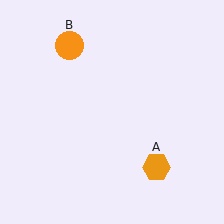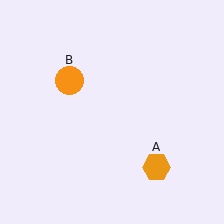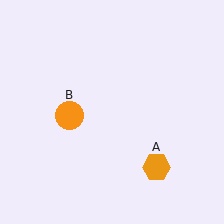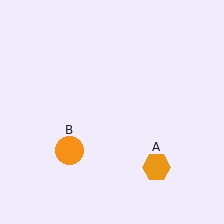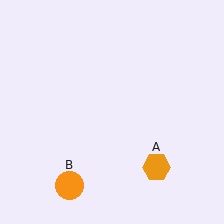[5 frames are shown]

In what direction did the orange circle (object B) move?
The orange circle (object B) moved down.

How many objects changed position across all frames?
1 object changed position: orange circle (object B).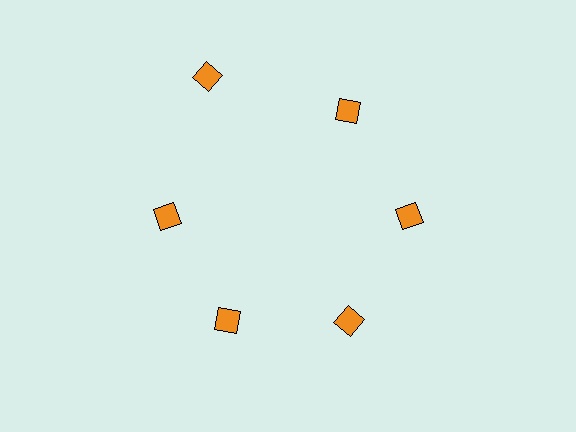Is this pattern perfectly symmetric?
No. The 6 orange diamonds are arranged in a ring, but one element near the 11 o'clock position is pushed outward from the center, breaking the 6-fold rotational symmetry.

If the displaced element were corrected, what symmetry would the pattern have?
It would have 6-fold rotational symmetry — the pattern would map onto itself every 60 degrees.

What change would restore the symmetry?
The symmetry would be restored by moving it inward, back onto the ring so that all 6 diamonds sit at equal angles and equal distance from the center.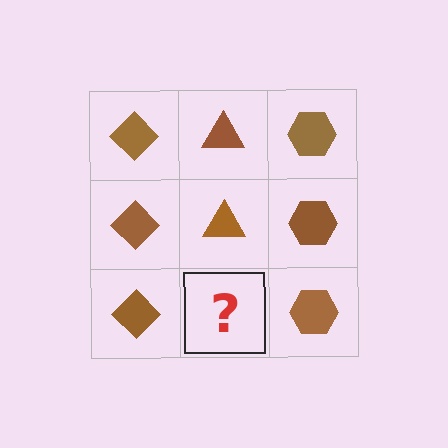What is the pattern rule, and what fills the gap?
The rule is that each column has a consistent shape. The gap should be filled with a brown triangle.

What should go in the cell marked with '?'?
The missing cell should contain a brown triangle.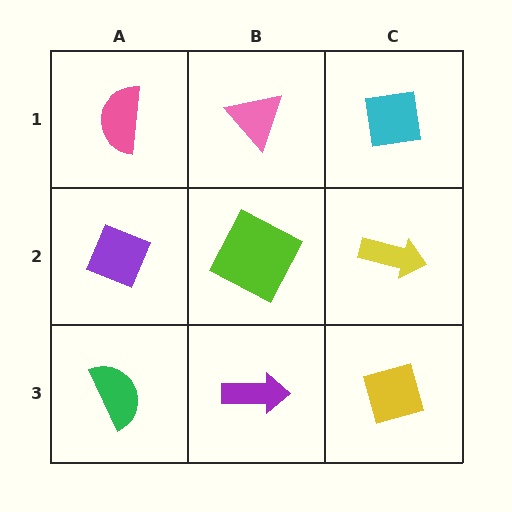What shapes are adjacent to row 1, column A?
A purple diamond (row 2, column A), a pink triangle (row 1, column B).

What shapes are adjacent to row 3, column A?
A purple diamond (row 2, column A), a purple arrow (row 3, column B).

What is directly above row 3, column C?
A yellow arrow.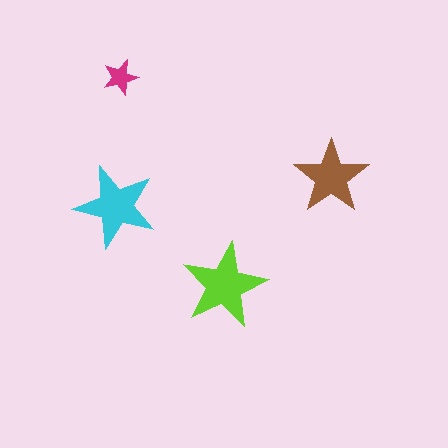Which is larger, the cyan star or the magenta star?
The cyan one.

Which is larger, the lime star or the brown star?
The lime one.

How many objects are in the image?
There are 4 objects in the image.